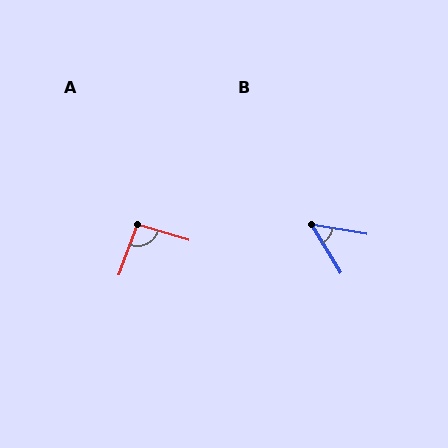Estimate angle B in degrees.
Approximately 50 degrees.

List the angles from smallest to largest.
B (50°), A (94°).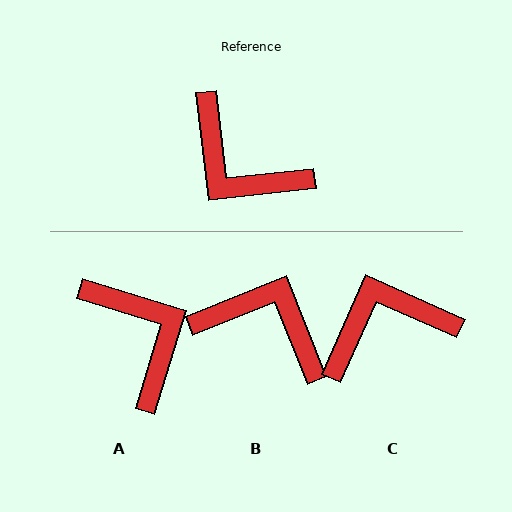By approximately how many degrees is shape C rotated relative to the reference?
Approximately 120 degrees clockwise.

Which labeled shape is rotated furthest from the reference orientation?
B, about 165 degrees away.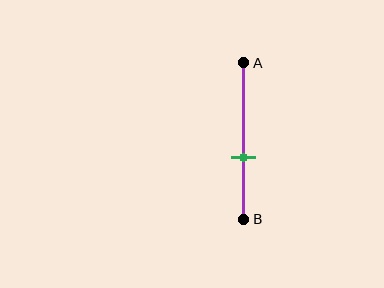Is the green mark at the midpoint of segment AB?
No, the mark is at about 60% from A, not at the 50% midpoint.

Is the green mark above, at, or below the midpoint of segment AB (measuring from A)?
The green mark is below the midpoint of segment AB.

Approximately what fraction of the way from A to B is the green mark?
The green mark is approximately 60% of the way from A to B.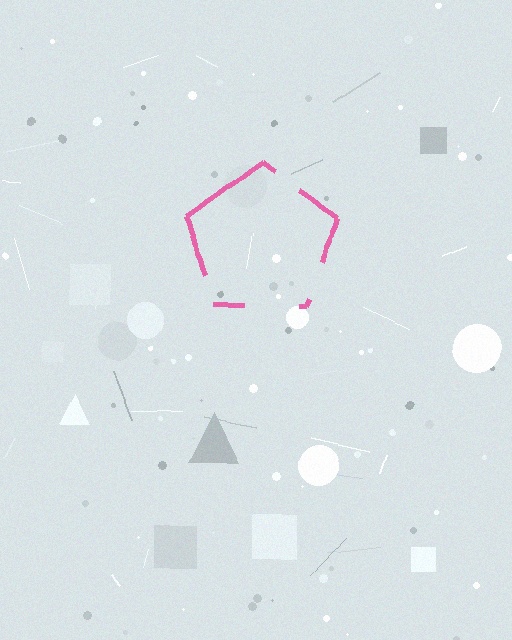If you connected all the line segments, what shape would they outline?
They would outline a pentagon.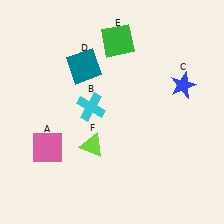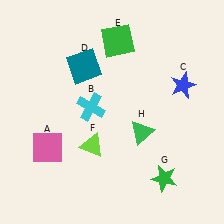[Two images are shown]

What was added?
A green star (G), a green triangle (H) were added in Image 2.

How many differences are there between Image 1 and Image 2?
There are 2 differences between the two images.